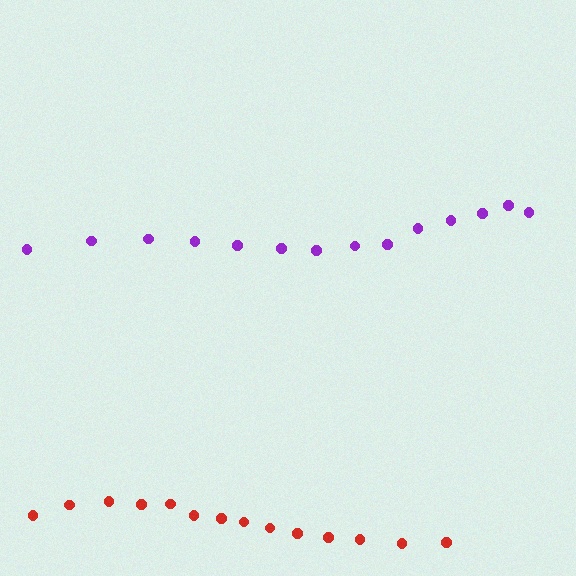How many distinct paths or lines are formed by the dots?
There are 2 distinct paths.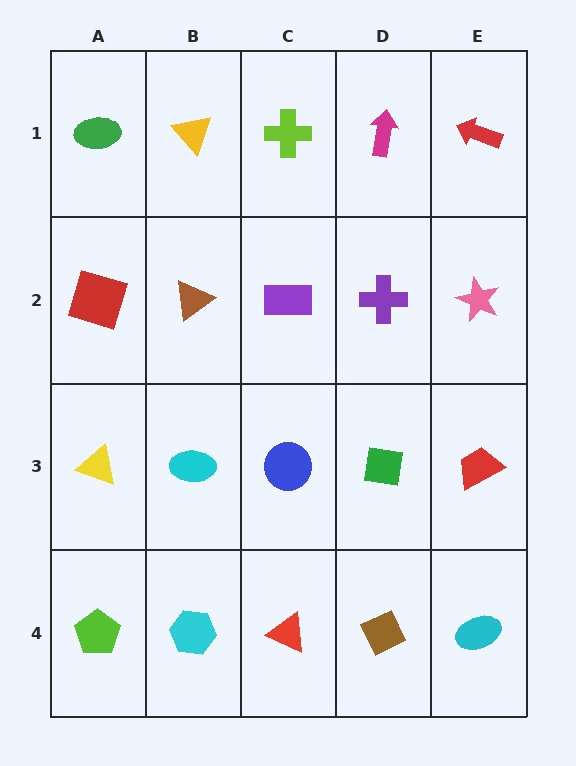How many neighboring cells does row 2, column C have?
4.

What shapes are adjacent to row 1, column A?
A red square (row 2, column A), a yellow triangle (row 1, column B).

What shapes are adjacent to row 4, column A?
A yellow triangle (row 3, column A), a cyan hexagon (row 4, column B).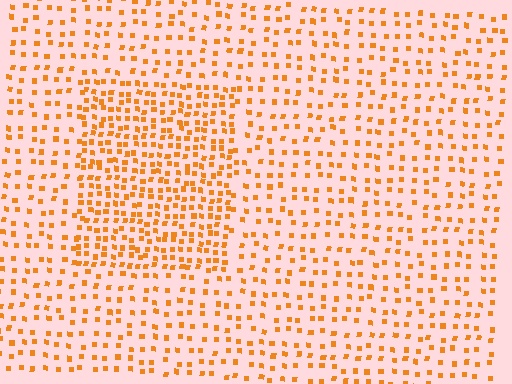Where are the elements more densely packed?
The elements are more densely packed inside the rectangle boundary.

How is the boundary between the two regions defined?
The boundary is defined by a change in element density (approximately 1.9x ratio). All elements are the same color, size, and shape.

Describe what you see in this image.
The image contains small orange elements arranged at two different densities. A rectangle-shaped region is visible where the elements are more densely packed than the surrounding area.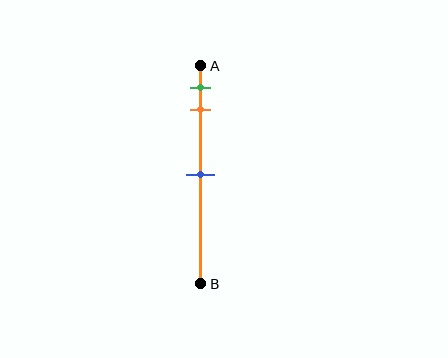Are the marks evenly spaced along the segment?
No, the marks are not evenly spaced.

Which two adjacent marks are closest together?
The green and orange marks are the closest adjacent pair.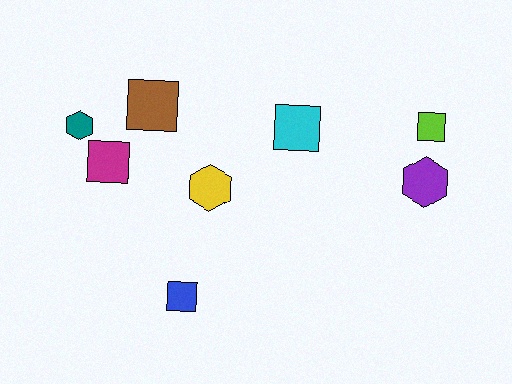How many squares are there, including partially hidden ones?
There are 5 squares.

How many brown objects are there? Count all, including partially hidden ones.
There is 1 brown object.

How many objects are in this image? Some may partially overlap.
There are 8 objects.